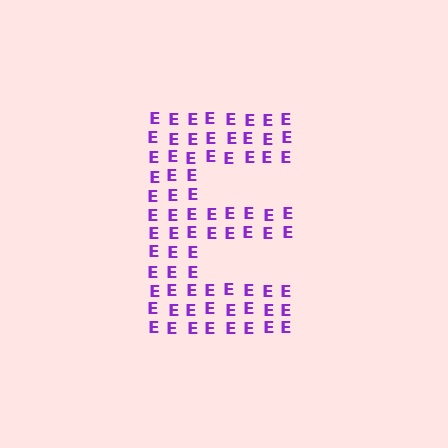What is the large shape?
The large shape is the letter E.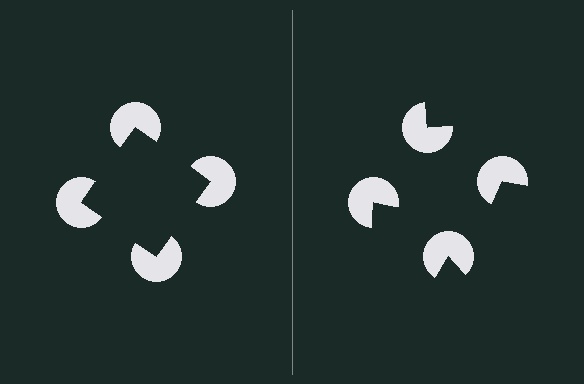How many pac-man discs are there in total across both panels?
8 — 4 on each side.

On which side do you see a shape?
An illusory square appears on the left side. On the right side the wedge cuts are rotated, so no coherent shape forms.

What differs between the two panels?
The pac-man discs are positioned identically on both sides; only the wedge orientations differ. On the left they align to a square; on the right they are misaligned.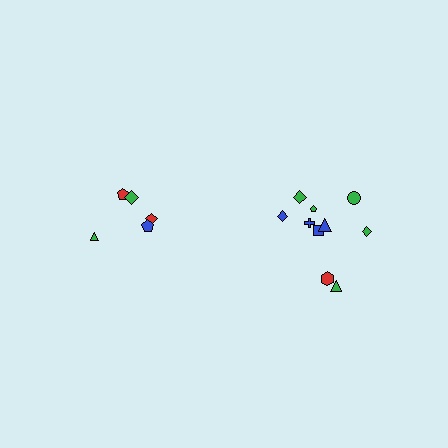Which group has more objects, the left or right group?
The right group.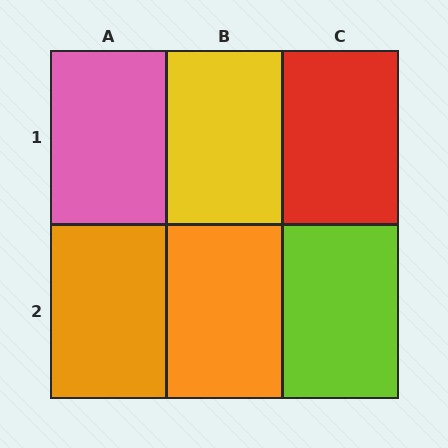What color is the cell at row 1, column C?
Red.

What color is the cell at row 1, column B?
Yellow.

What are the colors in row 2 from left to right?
Orange, orange, lime.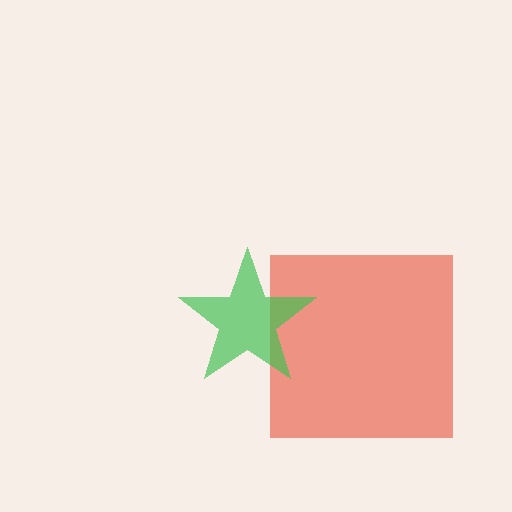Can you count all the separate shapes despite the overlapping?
Yes, there are 2 separate shapes.